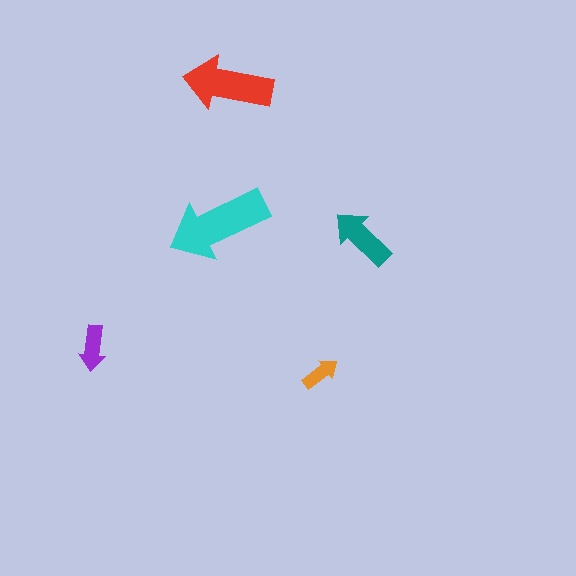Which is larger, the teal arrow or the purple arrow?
The teal one.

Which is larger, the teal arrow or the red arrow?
The red one.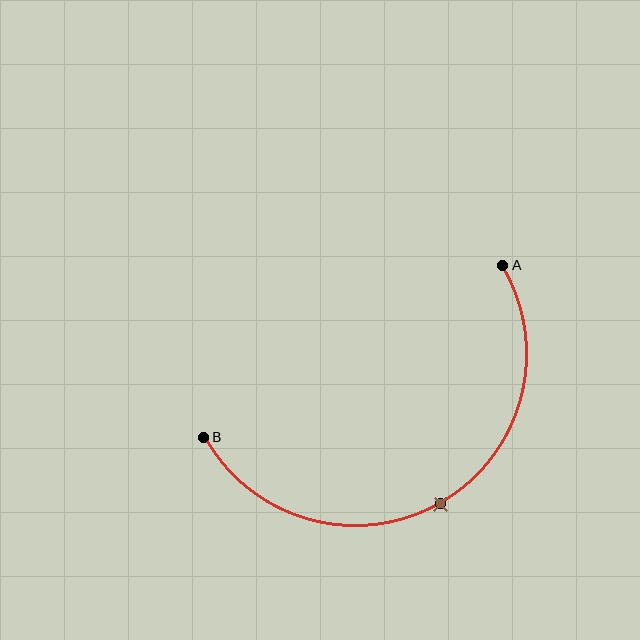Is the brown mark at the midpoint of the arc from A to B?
Yes. The brown mark lies on the arc at equal arc-length from both A and B — it is the arc midpoint.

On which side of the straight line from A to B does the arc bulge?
The arc bulges below the straight line connecting A and B.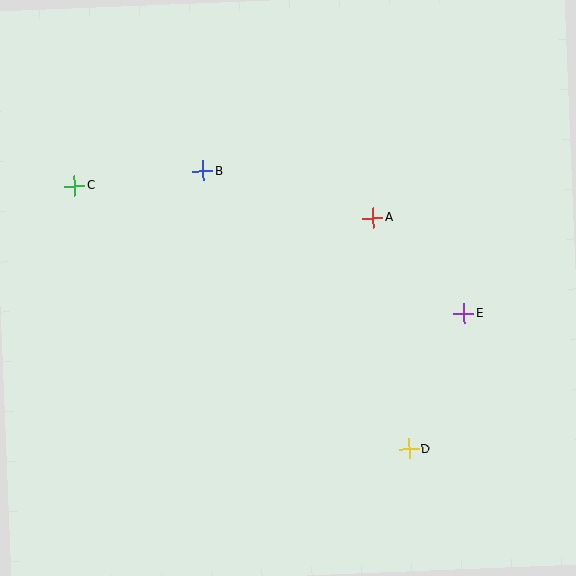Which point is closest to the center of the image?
Point A at (373, 218) is closest to the center.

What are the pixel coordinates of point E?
Point E is at (464, 314).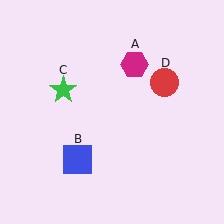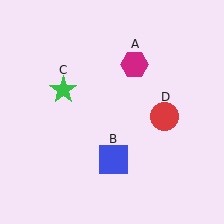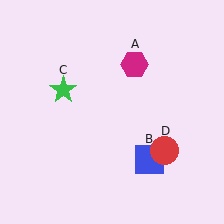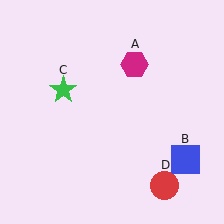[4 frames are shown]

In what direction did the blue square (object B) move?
The blue square (object B) moved right.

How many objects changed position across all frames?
2 objects changed position: blue square (object B), red circle (object D).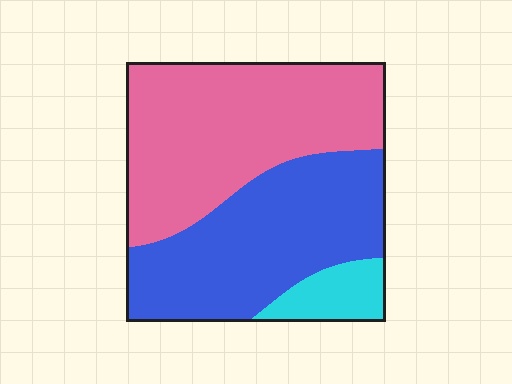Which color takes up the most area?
Pink, at roughly 50%.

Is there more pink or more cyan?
Pink.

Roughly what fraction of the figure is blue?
Blue takes up between a quarter and a half of the figure.